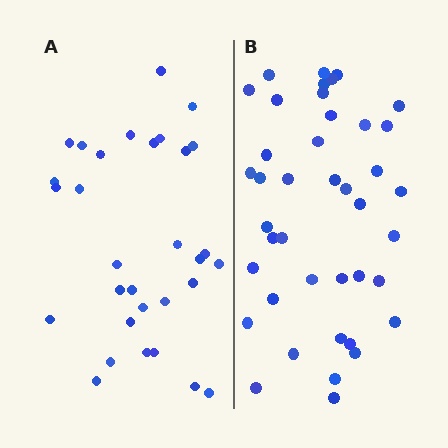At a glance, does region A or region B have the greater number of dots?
Region B (the right region) has more dots.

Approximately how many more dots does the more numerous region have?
Region B has roughly 10 or so more dots than region A.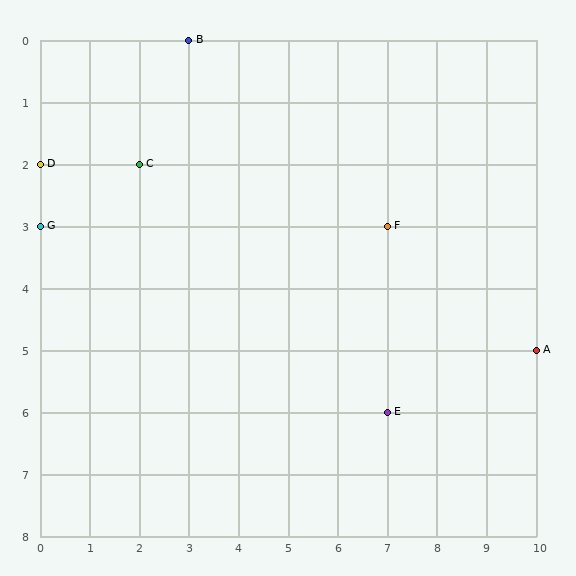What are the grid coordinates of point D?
Point D is at grid coordinates (0, 2).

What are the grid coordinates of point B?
Point B is at grid coordinates (3, 0).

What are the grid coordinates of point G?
Point G is at grid coordinates (0, 3).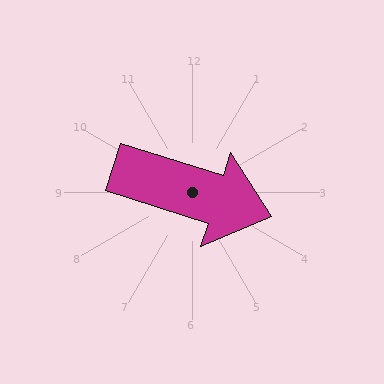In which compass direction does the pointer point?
East.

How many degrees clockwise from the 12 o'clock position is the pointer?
Approximately 107 degrees.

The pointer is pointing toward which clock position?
Roughly 4 o'clock.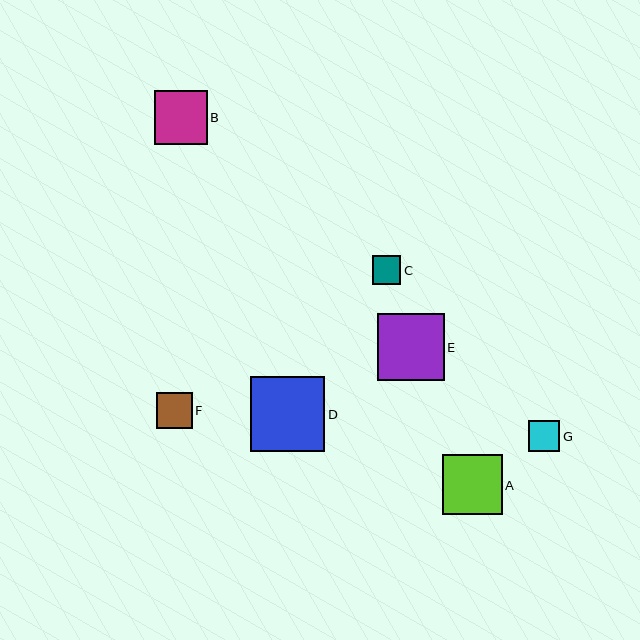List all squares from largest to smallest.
From largest to smallest: D, E, A, B, F, G, C.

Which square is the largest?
Square D is the largest with a size of approximately 74 pixels.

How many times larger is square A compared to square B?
Square A is approximately 1.1 times the size of square B.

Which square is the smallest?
Square C is the smallest with a size of approximately 28 pixels.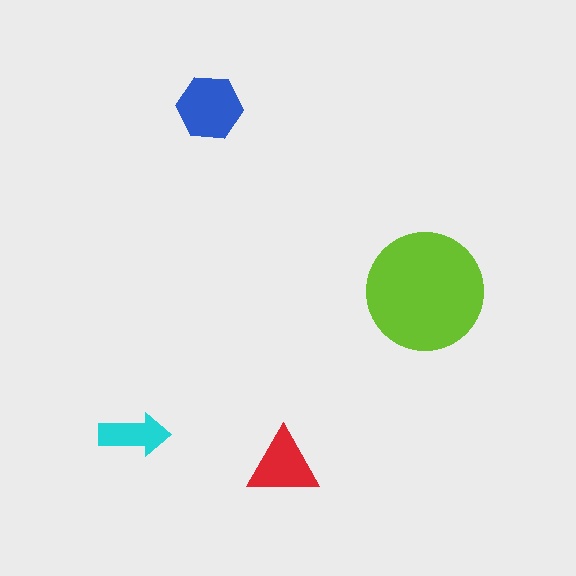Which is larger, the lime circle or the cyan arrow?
The lime circle.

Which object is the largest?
The lime circle.